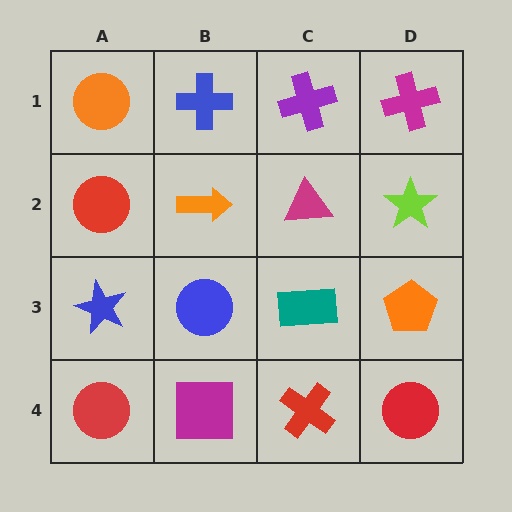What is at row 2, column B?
An orange arrow.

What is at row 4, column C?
A red cross.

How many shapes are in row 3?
4 shapes.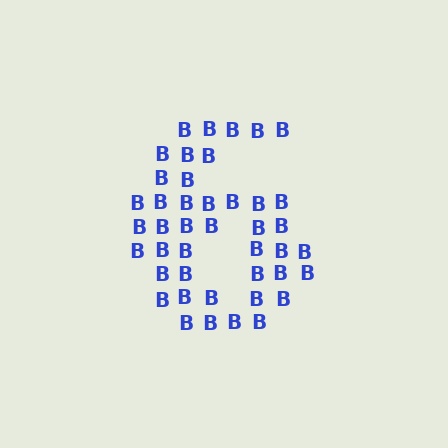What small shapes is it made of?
It is made of small letter B's.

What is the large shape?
The large shape is the digit 6.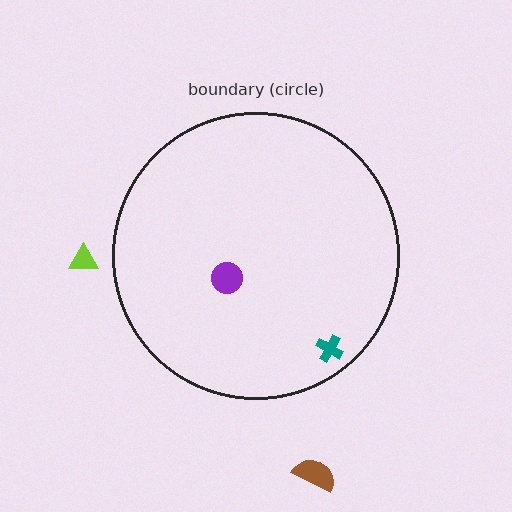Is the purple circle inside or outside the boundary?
Inside.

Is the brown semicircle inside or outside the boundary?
Outside.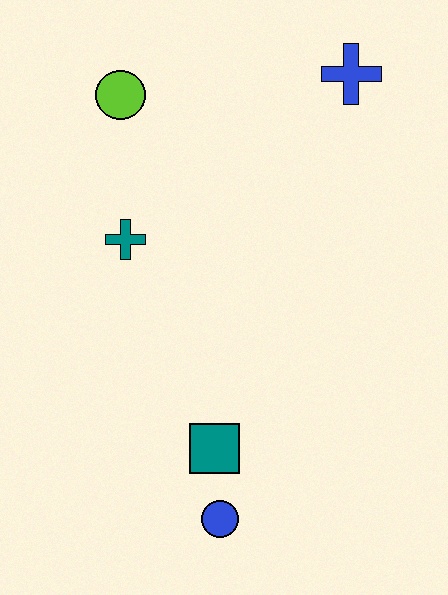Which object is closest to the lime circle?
The teal cross is closest to the lime circle.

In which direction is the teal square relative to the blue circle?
The teal square is above the blue circle.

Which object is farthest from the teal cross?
The blue circle is farthest from the teal cross.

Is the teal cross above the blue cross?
No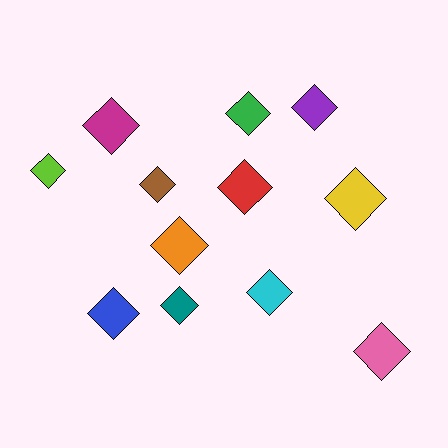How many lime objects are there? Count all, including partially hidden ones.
There is 1 lime object.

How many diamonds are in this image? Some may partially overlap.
There are 12 diamonds.